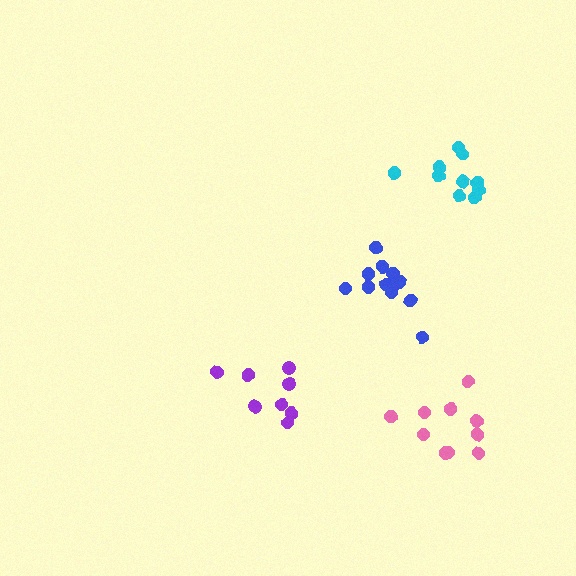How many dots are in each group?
Group 1: 12 dots, Group 2: 8 dots, Group 3: 10 dots, Group 4: 10 dots (40 total).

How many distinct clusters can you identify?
There are 4 distinct clusters.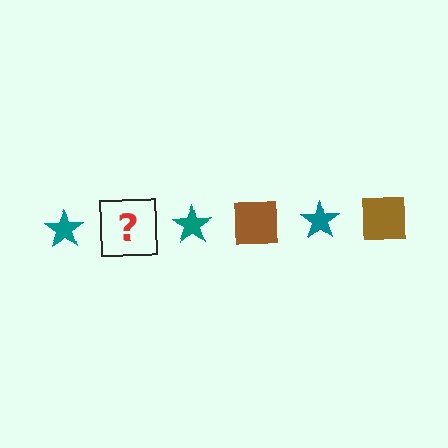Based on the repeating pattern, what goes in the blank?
The blank should be a brown square.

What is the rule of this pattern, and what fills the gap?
The rule is that the pattern alternates between teal star and brown square. The gap should be filled with a brown square.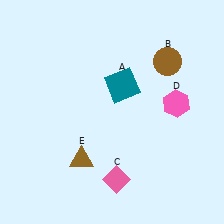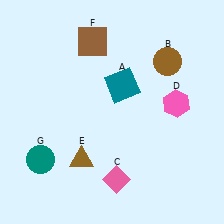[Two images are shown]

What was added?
A brown square (F), a teal circle (G) were added in Image 2.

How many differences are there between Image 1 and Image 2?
There are 2 differences between the two images.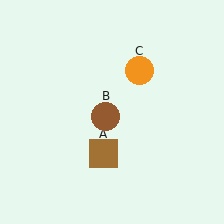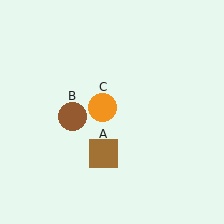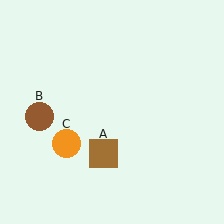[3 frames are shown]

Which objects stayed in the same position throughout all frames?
Brown square (object A) remained stationary.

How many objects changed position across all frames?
2 objects changed position: brown circle (object B), orange circle (object C).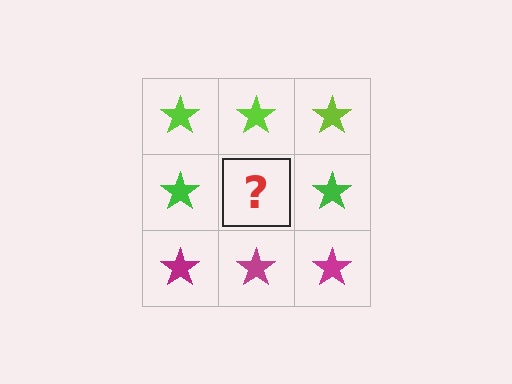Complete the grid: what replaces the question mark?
The question mark should be replaced with a green star.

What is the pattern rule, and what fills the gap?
The rule is that each row has a consistent color. The gap should be filled with a green star.